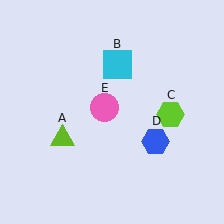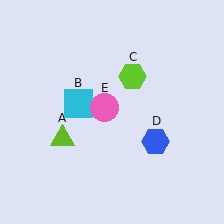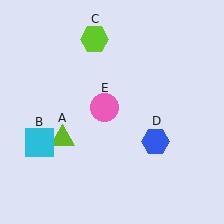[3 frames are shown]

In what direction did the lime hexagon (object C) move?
The lime hexagon (object C) moved up and to the left.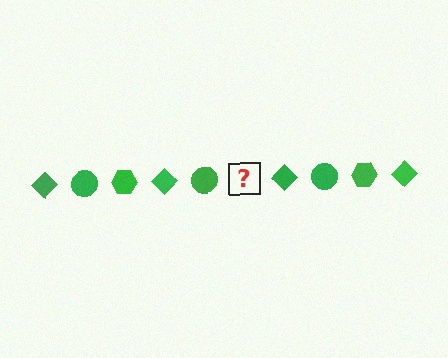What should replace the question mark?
The question mark should be replaced with a green hexagon.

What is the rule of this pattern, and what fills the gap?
The rule is that the pattern cycles through diamond, circle, hexagon shapes in green. The gap should be filled with a green hexagon.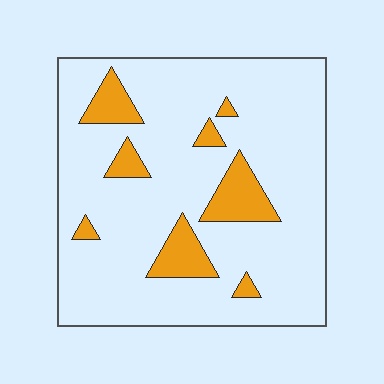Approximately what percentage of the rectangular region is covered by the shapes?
Approximately 15%.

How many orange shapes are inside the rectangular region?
8.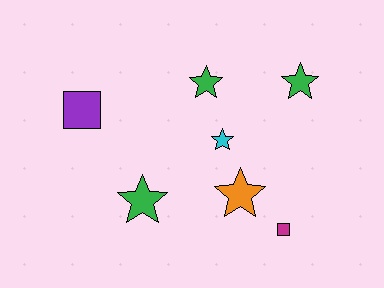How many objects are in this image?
There are 7 objects.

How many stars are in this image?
There are 5 stars.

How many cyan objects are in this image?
There is 1 cyan object.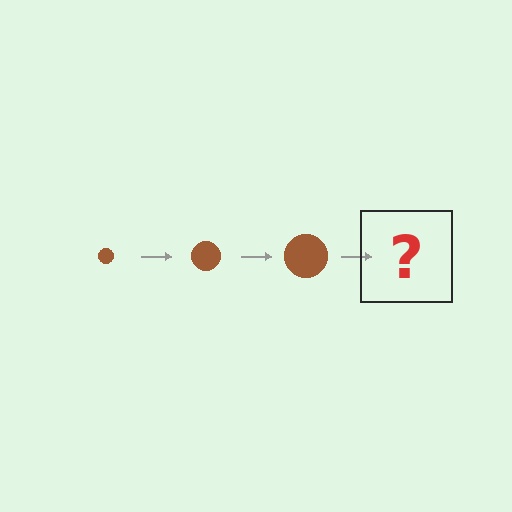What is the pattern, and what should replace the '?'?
The pattern is that the circle gets progressively larger each step. The '?' should be a brown circle, larger than the previous one.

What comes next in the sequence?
The next element should be a brown circle, larger than the previous one.